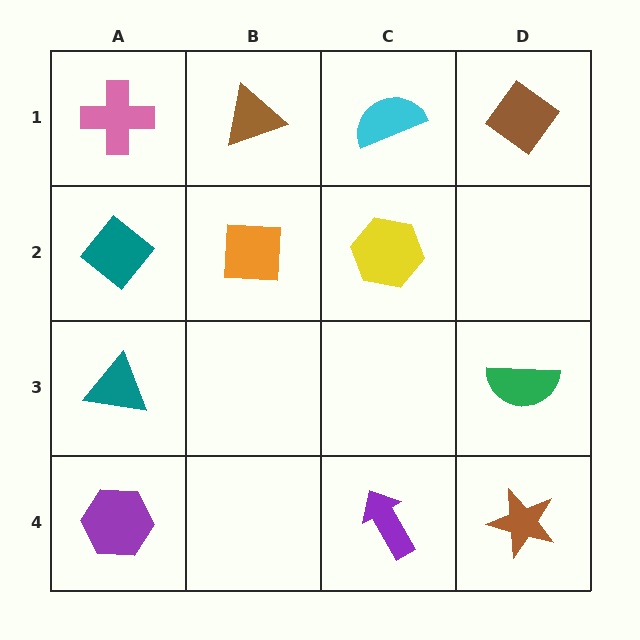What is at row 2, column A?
A teal diamond.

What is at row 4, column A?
A purple hexagon.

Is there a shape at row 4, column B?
No, that cell is empty.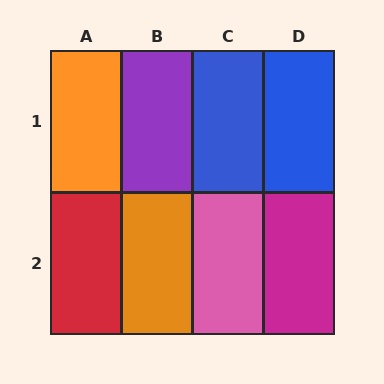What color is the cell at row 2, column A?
Red.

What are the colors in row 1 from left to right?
Orange, purple, blue, blue.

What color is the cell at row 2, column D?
Magenta.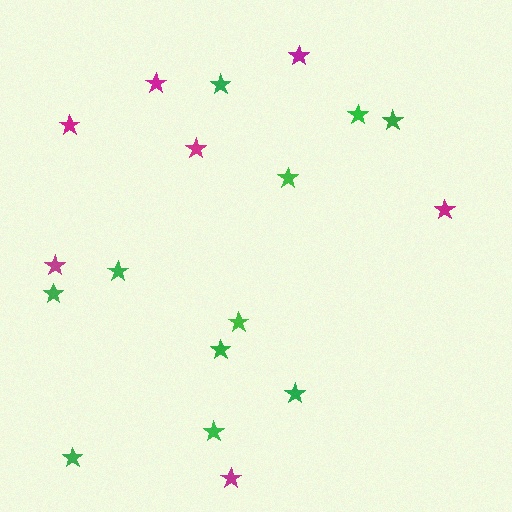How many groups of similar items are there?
There are 2 groups: one group of magenta stars (7) and one group of green stars (11).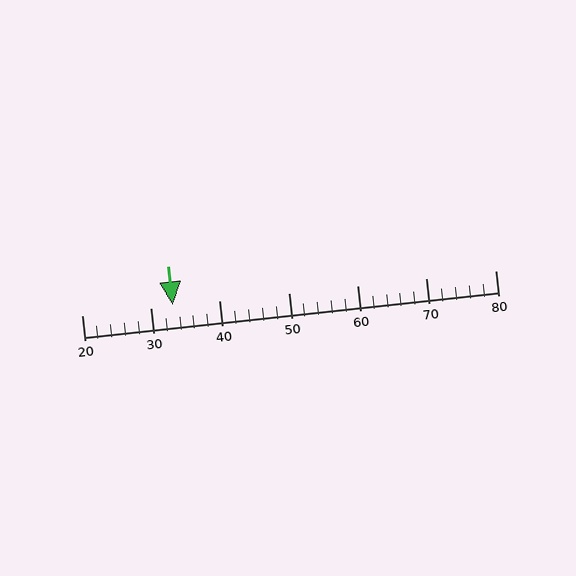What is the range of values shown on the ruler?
The ruler shows values from 20 to 80.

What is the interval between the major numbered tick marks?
The major tick marks are spaced 10 units apart.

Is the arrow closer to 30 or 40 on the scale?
The arrow is closer to 30.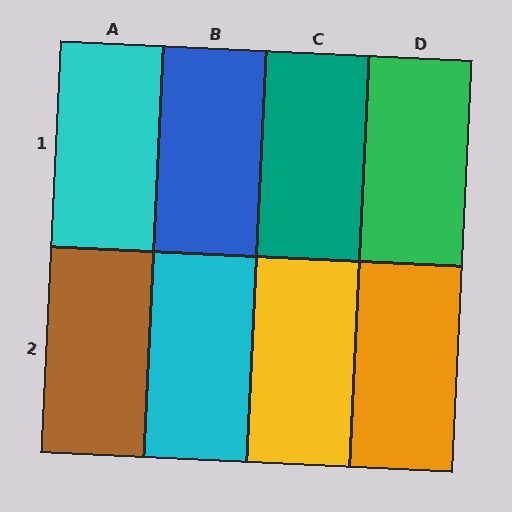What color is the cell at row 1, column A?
Cyan.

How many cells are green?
1 cell is green.